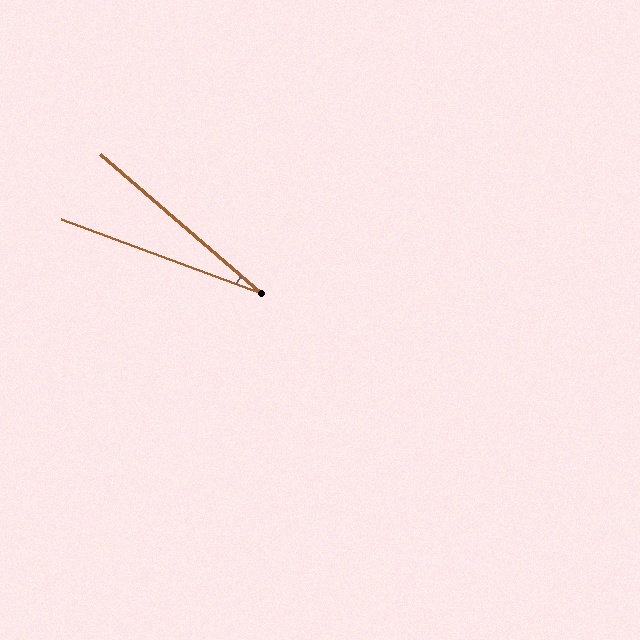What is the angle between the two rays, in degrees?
Approximately 21 degrees.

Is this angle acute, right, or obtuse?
It is acute.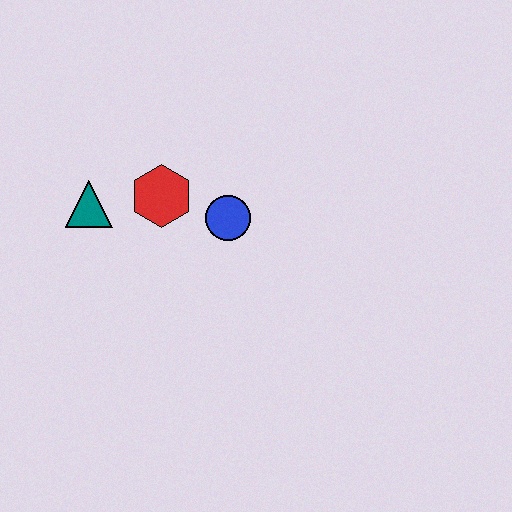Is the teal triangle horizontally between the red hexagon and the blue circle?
No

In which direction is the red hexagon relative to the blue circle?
The red hexagon is to the left of the blue circle.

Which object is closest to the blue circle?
The red hexagon is closest to the blue circle.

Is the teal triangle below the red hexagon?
Yes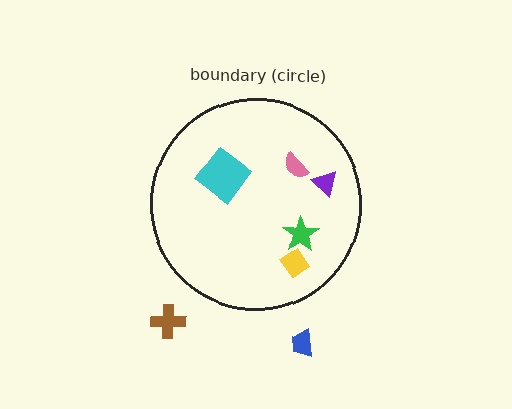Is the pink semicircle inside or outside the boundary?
Inside.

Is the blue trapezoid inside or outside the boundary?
Outside.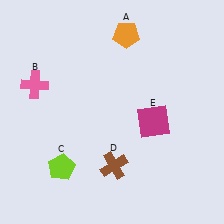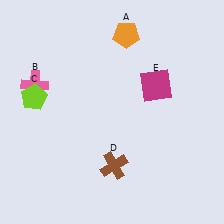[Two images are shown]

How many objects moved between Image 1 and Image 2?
2 objects moved between the two images.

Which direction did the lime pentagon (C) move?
The lime pentagon (C) moved up.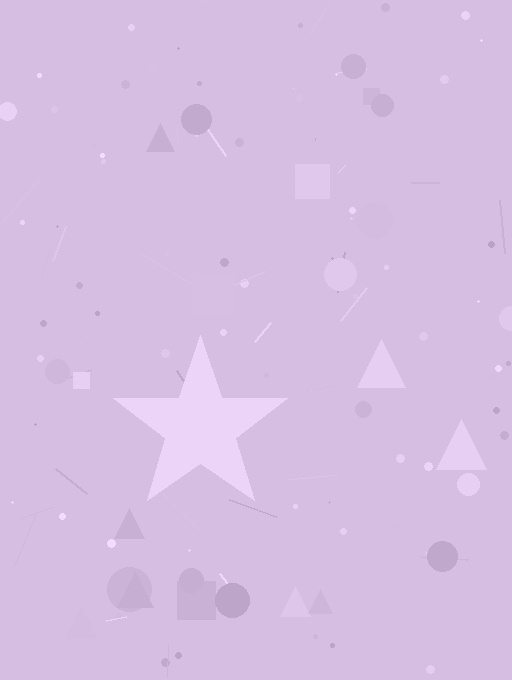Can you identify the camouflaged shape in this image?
The camouflaged shape is a star.